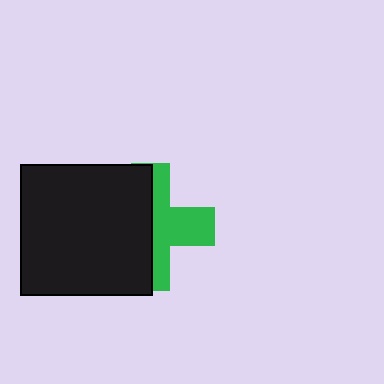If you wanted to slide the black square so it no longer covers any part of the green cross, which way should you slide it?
Slide it left — that is the most direct way to separate the two shapes.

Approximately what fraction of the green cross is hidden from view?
Roughly 54% of the green cross is hidden behind the black square.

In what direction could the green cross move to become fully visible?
The green cross could move right. That would shift it out from behind the black square entirely.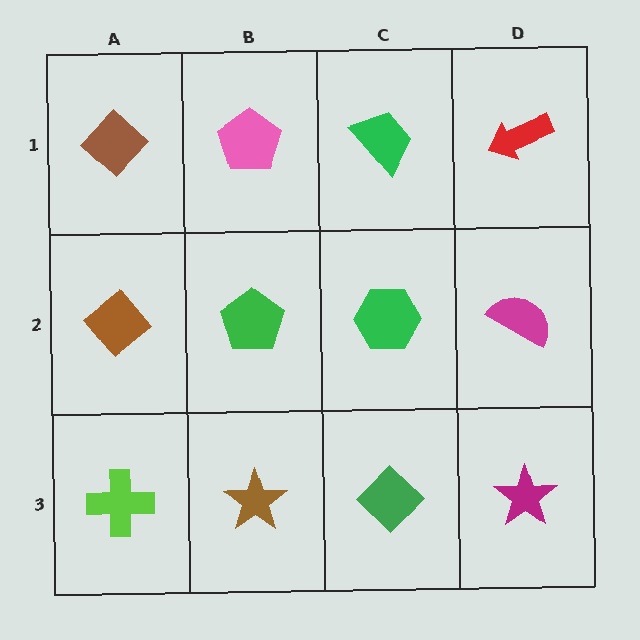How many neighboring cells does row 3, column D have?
2.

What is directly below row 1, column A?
A brown diamond.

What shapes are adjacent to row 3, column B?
A green pentagon (row 2, column B), a lime cross (row 3, column A), a green diamond (row 3, column C).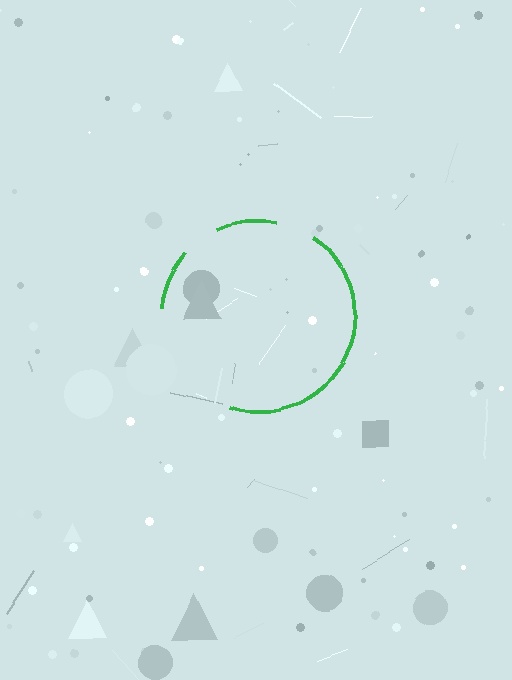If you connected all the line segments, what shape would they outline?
They would outline a circle.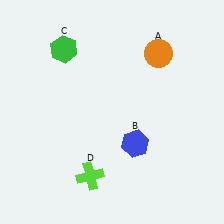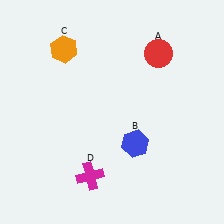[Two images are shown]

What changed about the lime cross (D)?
In Image 1, D is lime. In Image 2, it changed to magenta.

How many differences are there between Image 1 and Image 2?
There are 3 differences between the two images.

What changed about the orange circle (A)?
In Image 1, A is orange. In Image 2, it changed to red.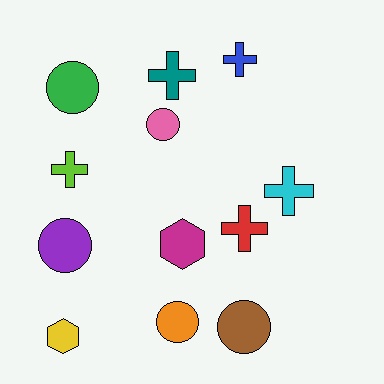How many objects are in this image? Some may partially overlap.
There are 12 objects.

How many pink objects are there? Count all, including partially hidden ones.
There is 1 pink object.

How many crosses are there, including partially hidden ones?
There are 5 crosses.